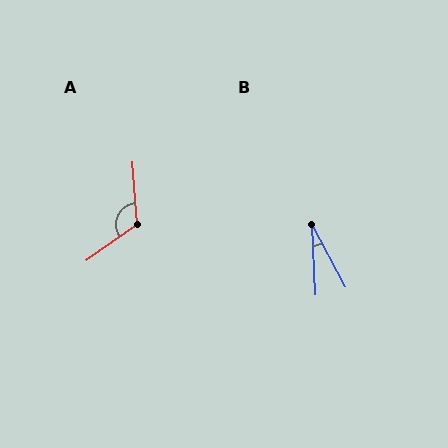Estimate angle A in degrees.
Approximately 121 degrees.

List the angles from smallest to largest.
B (25°), A (121°).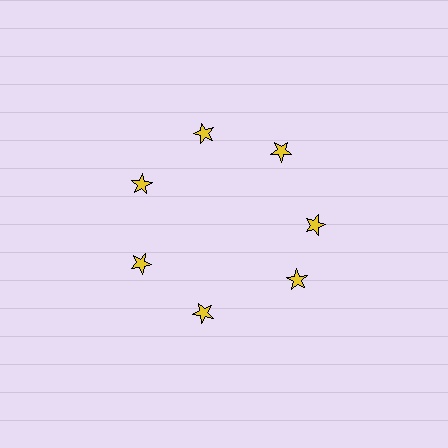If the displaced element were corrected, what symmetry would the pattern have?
It would have 7-fold rotational symmetry — the pattern would map onto itself every 51 degrees.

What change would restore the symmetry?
The symmetry would be restored by rotating it back into even spacing with its neighbors so that all 7 stars sit at equal angles and equal distance from the center.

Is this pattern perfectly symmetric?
No. The 7 yellow stars are arranged in a ring, but one element near the 5 o'clock position is rotated out of alignment along the ring, breaking the 7-fold rotational symmetry.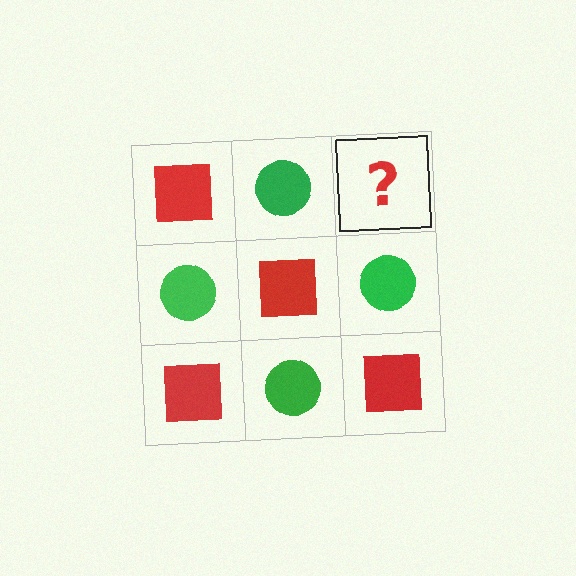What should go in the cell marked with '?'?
The missing cell should contain a red square.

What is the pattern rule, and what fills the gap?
The rule is that it alternates red square and green circle in a checkerboard pattern. The gap should be filled with a red square.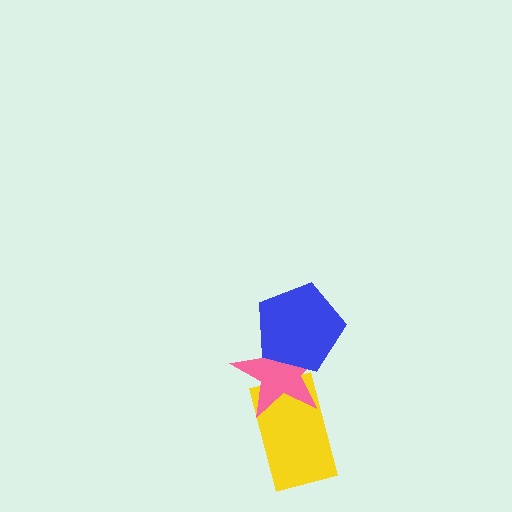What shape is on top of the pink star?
The blue pentagon is on top of the pink star.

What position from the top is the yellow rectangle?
The yellow rectangle is 3rd from the top.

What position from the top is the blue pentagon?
The blue pentagon is 1st from the top.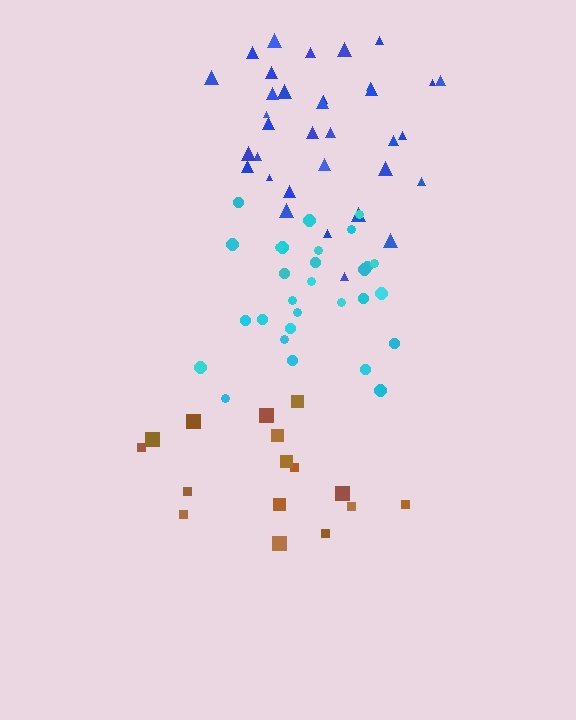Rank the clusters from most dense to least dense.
cyan, blue, brown.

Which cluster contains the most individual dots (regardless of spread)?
Blue (34).